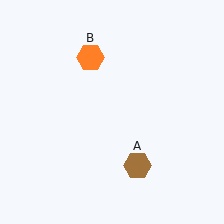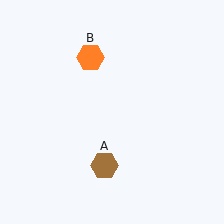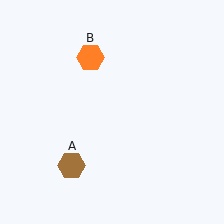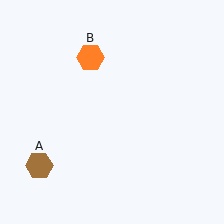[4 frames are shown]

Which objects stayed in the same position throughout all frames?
Orange hexagon (object B) remained stationary.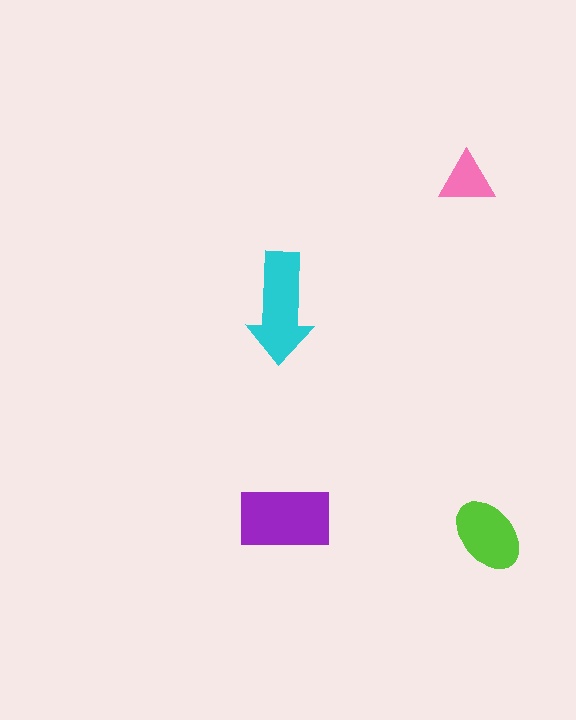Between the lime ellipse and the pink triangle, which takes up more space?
The lime ellipse.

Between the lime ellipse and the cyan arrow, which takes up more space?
The cyan arrow.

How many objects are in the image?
There are 4 objects in the image.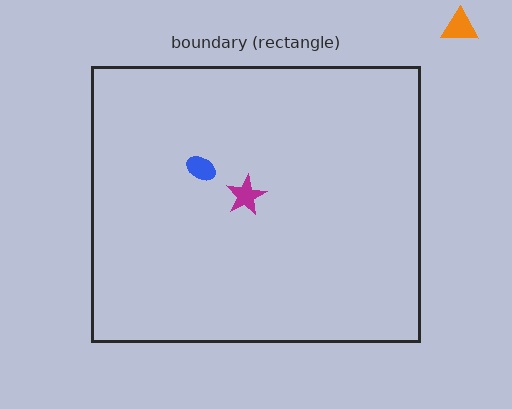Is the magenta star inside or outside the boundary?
Inside.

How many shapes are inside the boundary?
2 inside, 1 outside.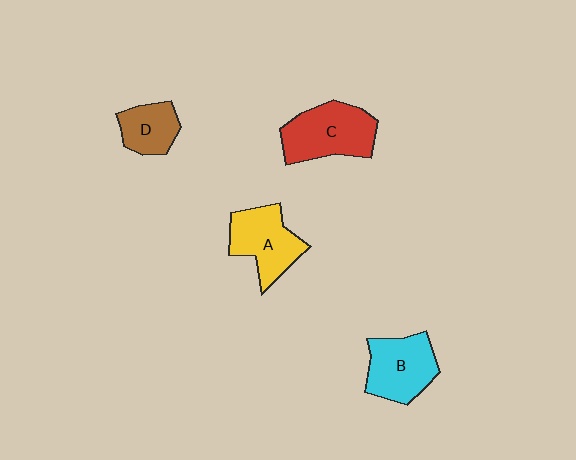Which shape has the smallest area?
Shape D (brown).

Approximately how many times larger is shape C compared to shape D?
Approximately 1.7 times.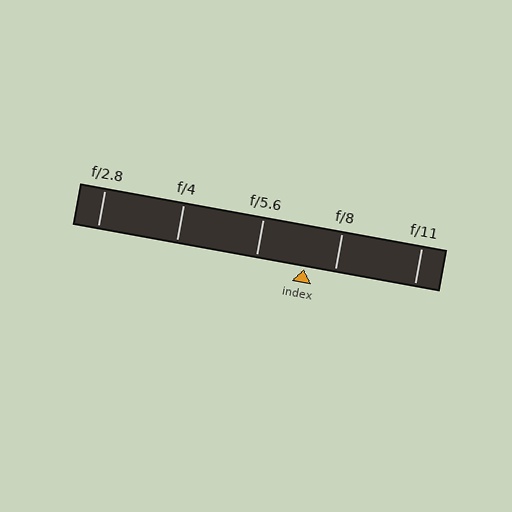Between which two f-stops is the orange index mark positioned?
The index mark is between f/5.6 and f/8.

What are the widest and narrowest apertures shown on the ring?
The widest aperture shown is f/2.8 and the narrowest is f/11.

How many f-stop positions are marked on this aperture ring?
There are 5 f-stop positions marked.